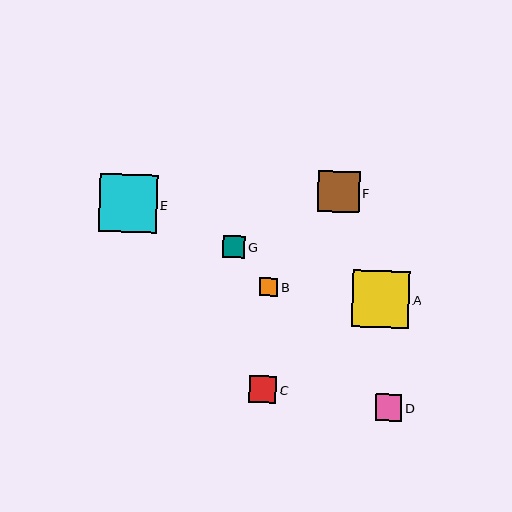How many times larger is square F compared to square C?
Square F is approximately 1.5 times the size of square C.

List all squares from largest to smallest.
From largest to smallest: E, A, F, C, D, G, B.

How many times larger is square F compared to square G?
Square F is approximately 1.9 times the size of square G.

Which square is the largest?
Square E is the largest with a size of approximately 57 pixels.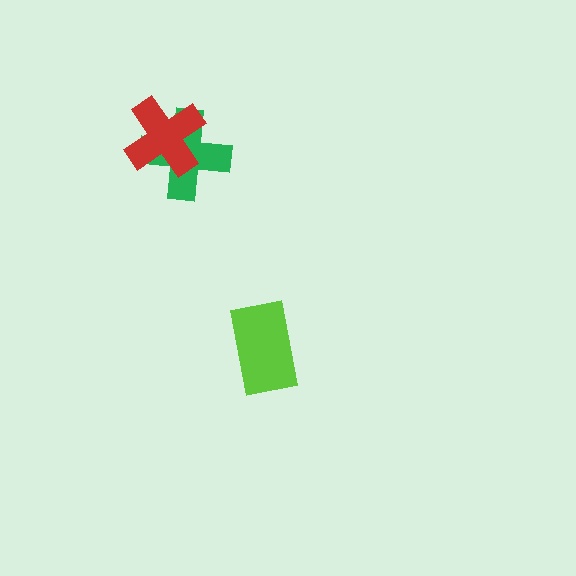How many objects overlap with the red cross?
1 object overlaps with the red cross.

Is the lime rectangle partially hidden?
No, no other shape covers it.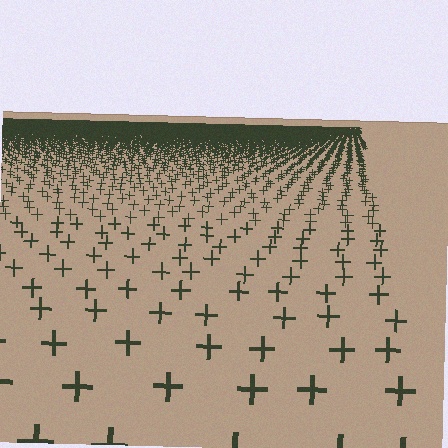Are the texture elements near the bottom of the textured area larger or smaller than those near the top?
Larger. Near the bottom, elements are closer to the viewer and appear at a bigger on-screen size.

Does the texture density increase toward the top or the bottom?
Density increases toward the top.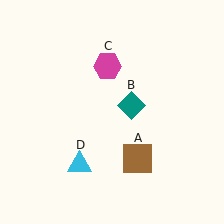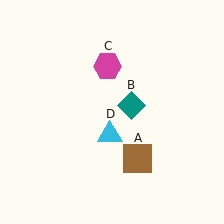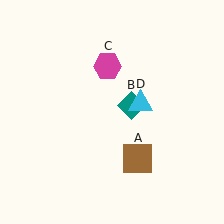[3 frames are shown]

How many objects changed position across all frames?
1 object changed position: cyan triangle (object D).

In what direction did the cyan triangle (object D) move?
The cyan triangle (object D) moved up and to the right.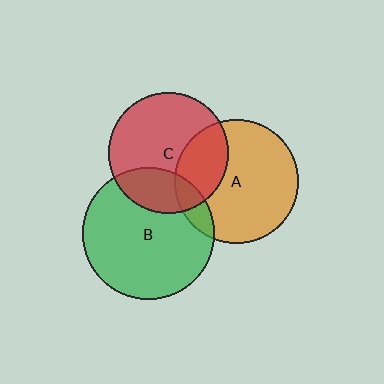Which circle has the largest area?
Circle B (green).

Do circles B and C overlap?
Yes.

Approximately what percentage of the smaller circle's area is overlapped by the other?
Approximately 25%.